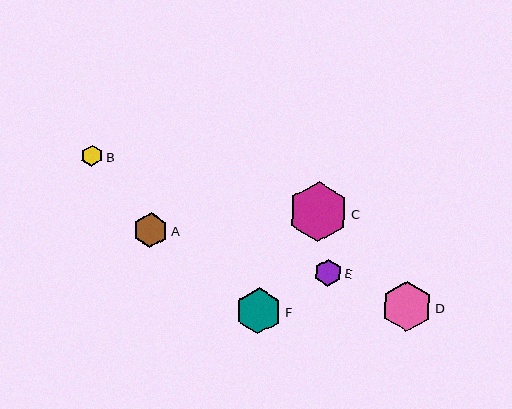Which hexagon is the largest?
Hexagon C is the largest with a size of approximately 60 pixels.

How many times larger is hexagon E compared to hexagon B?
Hexagon E is approximately 1.3 times the size of hexagon B.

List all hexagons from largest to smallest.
From largest to smallest: C, D, F, A, E, B.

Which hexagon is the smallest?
Hexagon B is the smallest with a size of approximately 21 pixels.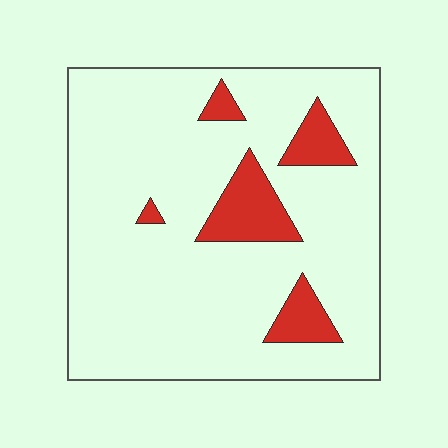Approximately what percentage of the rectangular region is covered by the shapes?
Approximately 15%.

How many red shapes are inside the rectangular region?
5.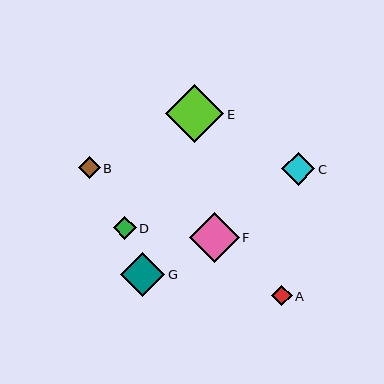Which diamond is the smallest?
Diamond A is the smallest with a size of approximately 20 pixels.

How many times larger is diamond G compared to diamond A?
Diamond G is approximately 2.2 times the size of diamond A.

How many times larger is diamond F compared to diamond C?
Diamond F is approximately 1.5 times the size of diamond C.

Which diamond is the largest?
Diamond E is the largest with a size of approximately 59 pixels.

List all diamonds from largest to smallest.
From largest to smallest: E, F, G, C, D, B, A.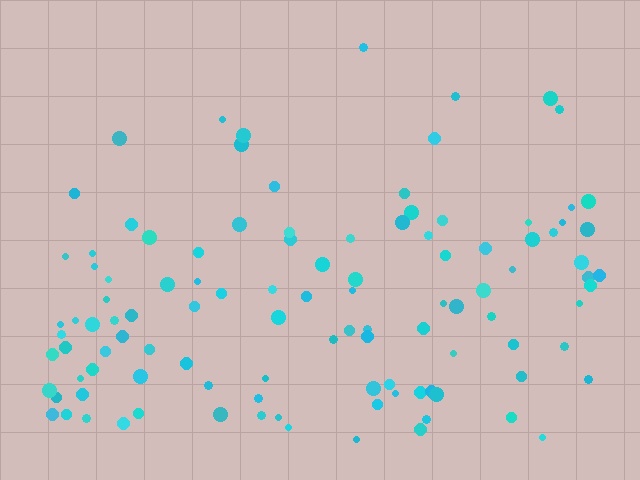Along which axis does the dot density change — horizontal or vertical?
Vertical.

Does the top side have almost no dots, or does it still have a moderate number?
Still a moderate number, just noticeably fewer than the bottom.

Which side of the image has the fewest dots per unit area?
The top.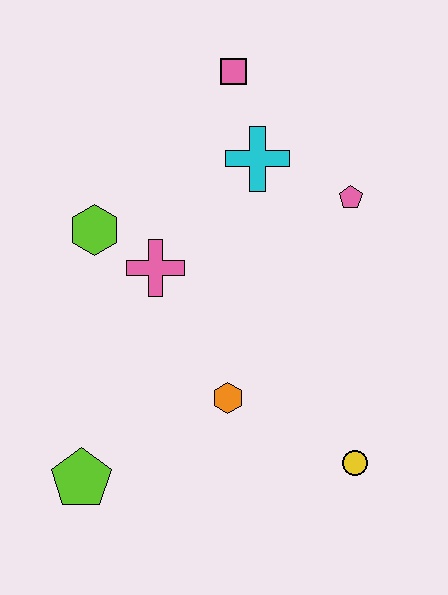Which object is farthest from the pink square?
The lime pentagon is farthest from the pink square.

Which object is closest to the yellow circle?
The orange hexagon is closest to the yellow circle.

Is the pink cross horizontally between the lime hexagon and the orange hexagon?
Yes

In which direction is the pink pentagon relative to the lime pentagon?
The pink pentagon is above the lime pentagon.